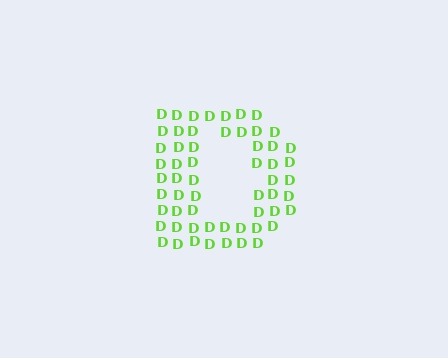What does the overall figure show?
The overall figure shows the letter D.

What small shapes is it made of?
It is made of small letter D's.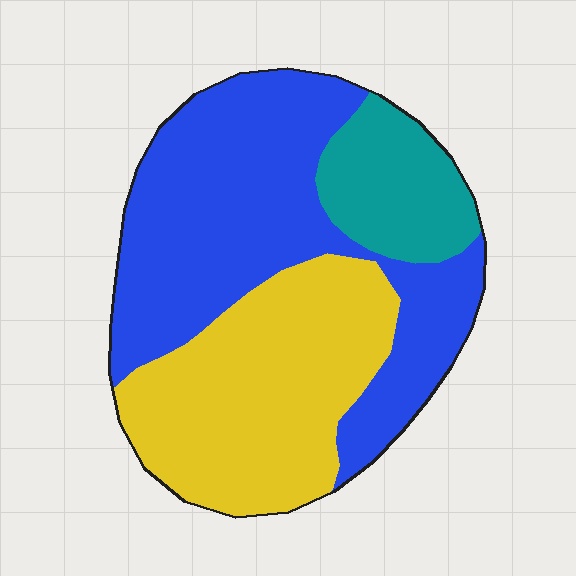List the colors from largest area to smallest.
From largest to smallest: blue, yellow, teal.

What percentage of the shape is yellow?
Yellow covers roughly 35% of the shape.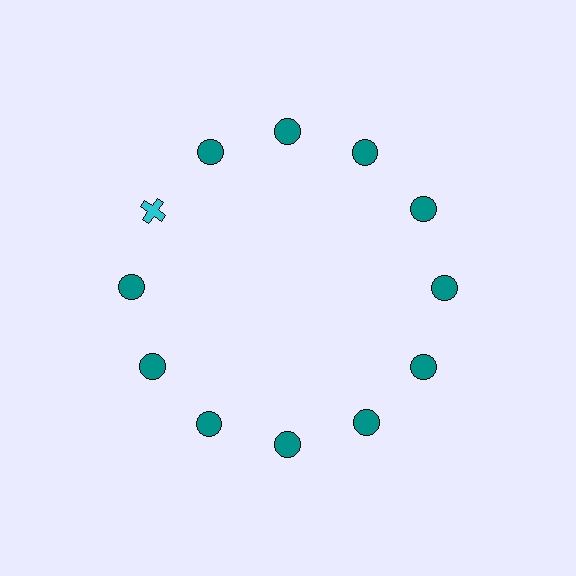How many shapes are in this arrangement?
There are 12 shapes arranged in a ring pattern.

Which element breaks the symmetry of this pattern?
The cyan cross at roughly the 10 o'clock position breaks the symmetry. All other shapes are teal circles.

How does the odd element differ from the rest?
It differs in both color (cyan instead of teal) and shape (cross instead of circle).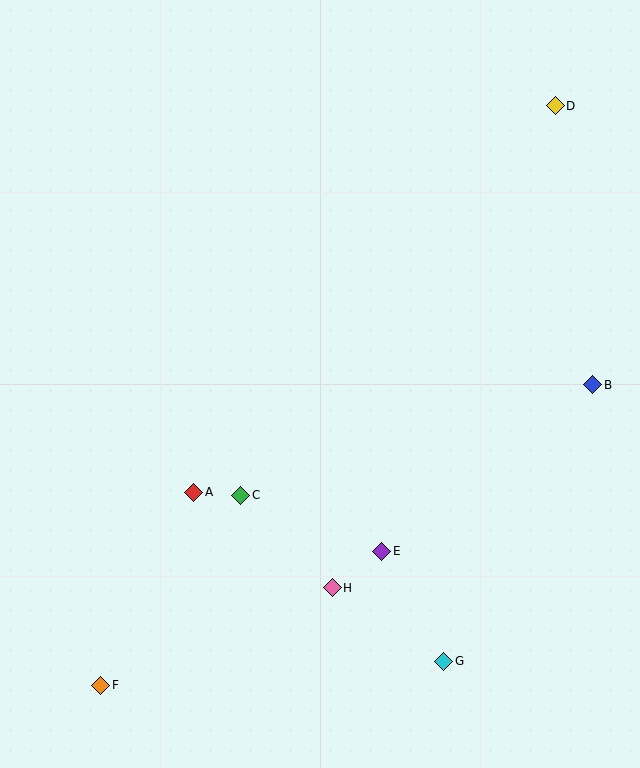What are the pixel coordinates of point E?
Point E is at (382, 551).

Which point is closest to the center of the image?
Point C at (241, 495) is closest to the center.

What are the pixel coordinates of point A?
Point A is at (194, 492).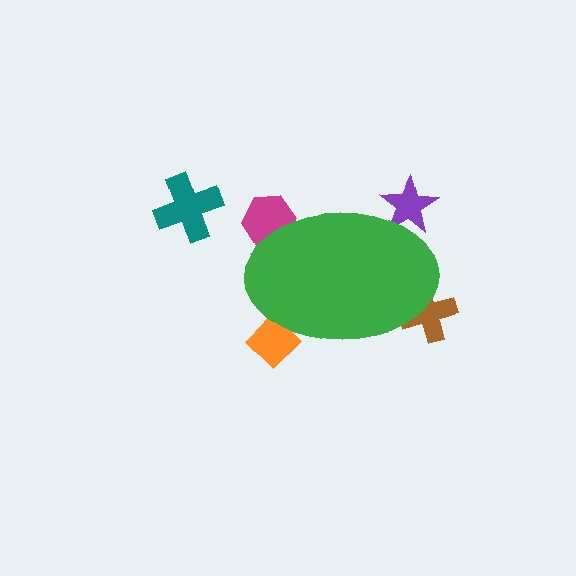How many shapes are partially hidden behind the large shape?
4 shapes are partially hidden.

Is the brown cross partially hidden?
Yes, the brown cross is partially hidden behind the green ellipse.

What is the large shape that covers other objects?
A green ellipse.